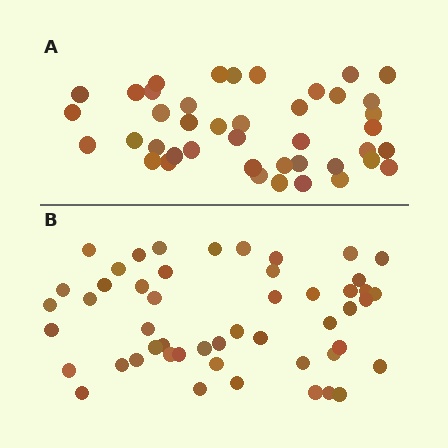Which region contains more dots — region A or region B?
Region B (the bottom region) has more dots.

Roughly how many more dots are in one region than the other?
Region B has roughly 8 or so more dots than region A.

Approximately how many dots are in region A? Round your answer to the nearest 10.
About 40 dots. (The exact count is 42, which rounds to 40.)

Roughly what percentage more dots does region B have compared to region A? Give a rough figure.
About 20% more.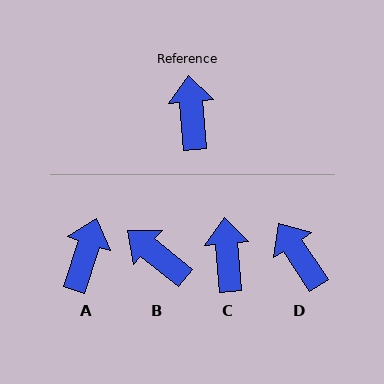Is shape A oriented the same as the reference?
No, it is off by about 23 degrees.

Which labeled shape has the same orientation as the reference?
C.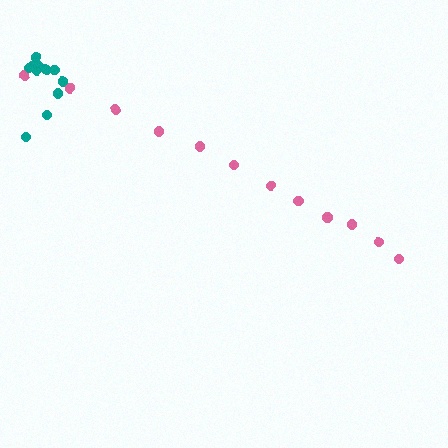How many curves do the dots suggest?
There are 2 distinct paths.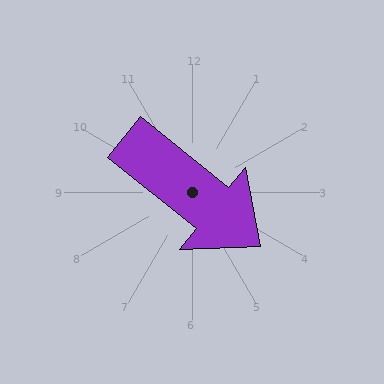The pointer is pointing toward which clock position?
Roughly 4 o'clock.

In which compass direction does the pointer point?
Southeast.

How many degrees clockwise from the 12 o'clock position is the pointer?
Approximately 129 degrees.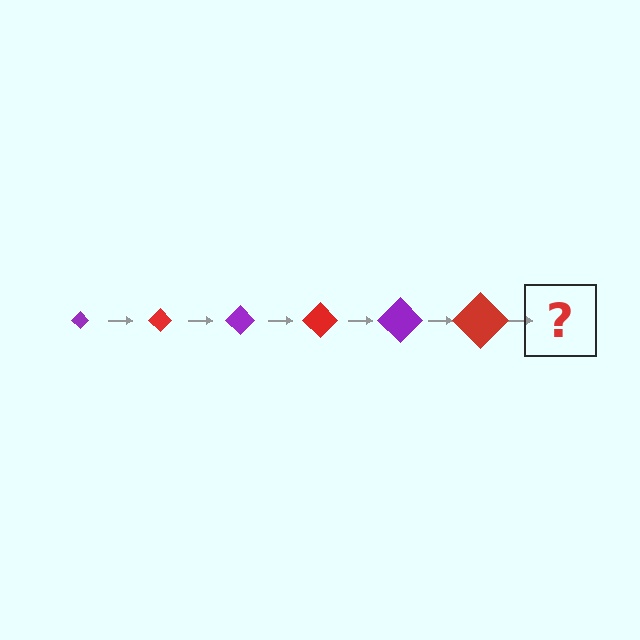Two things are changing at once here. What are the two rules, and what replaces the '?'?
The two rules are that the diamond grows larger each step and the color cycles through purple and red. The '?' should be a purple diamond, larger than the previous one.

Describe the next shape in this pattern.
It should be a purple diamond, larger than the previous one.